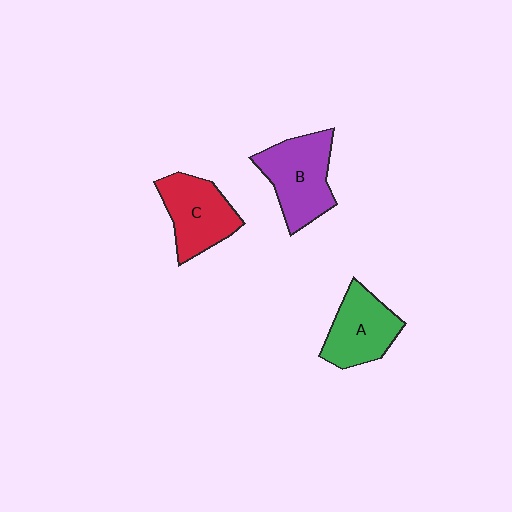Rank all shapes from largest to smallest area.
From largest to smallest: B (purple), C (red), A (green).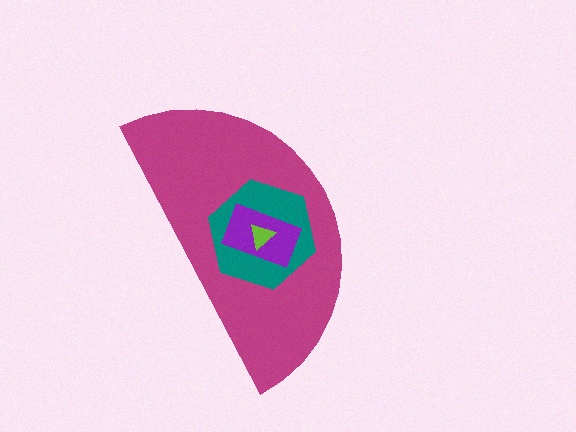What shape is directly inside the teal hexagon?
The purple rectangle.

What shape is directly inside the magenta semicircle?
The teal hexagon.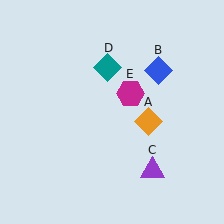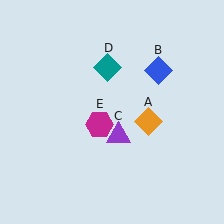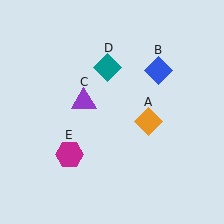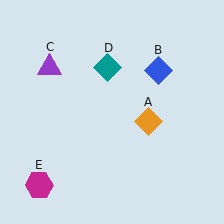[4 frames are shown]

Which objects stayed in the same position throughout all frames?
Orange diamond (object A) and blue diamond (object B) and teal diamond (object D) remained stationary.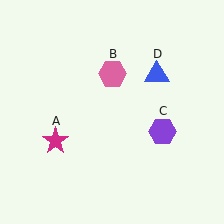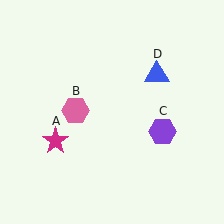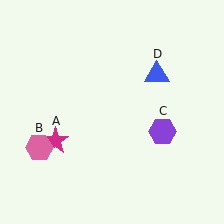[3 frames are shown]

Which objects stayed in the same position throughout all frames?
Magenta star (object A) and purple hexagon (object C) and blue triangle (object D) remained stationary.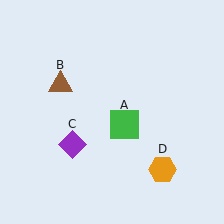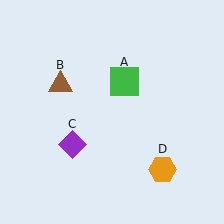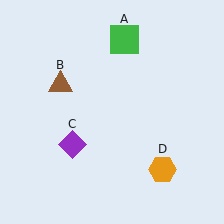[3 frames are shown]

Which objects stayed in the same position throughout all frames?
Brown triangle (object B) and purple diamond (object C) and orange hexagon (object D) remained stationary.